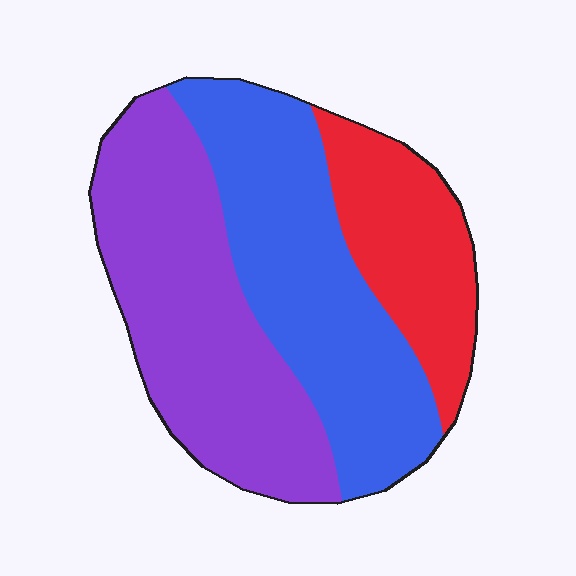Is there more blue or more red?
Blue.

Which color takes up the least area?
Red, at roughly 20%.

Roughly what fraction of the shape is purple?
Purple takes up about two fifths (2/5) of the shape.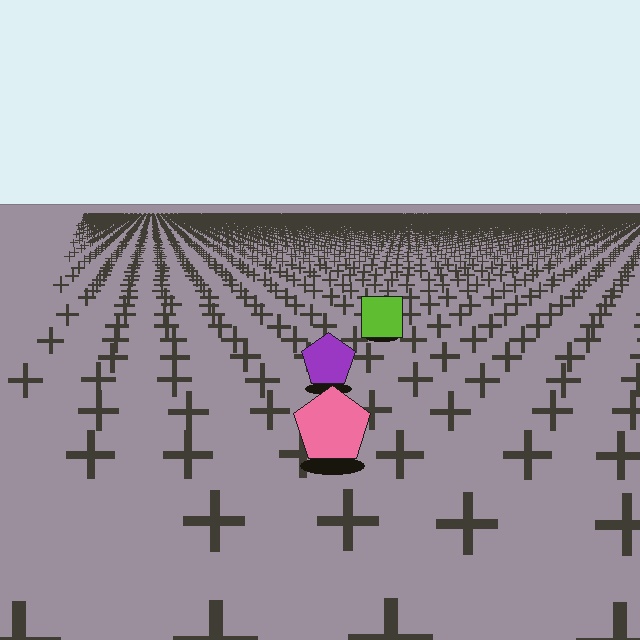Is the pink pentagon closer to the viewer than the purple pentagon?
Yes. The pink pentagon is closer — you can tell from the texture gradient: the ground texture is coarser near it.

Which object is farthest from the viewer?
The lime square is farthest from the viewer. It appears smaller and the ground texture around it is denser.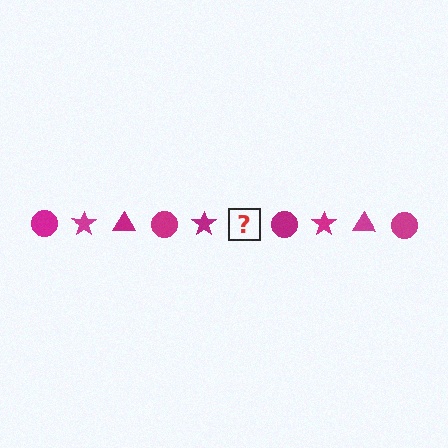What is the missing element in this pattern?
The missing element is a magenta triangle.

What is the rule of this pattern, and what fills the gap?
The rule is that the pattern cycles through circle, star, triangle shapes in magenta. The gap should be filled with a magenta triangle.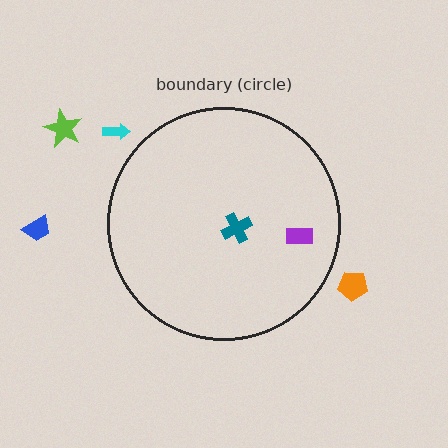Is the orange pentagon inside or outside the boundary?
Outside.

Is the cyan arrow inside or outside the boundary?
Outside.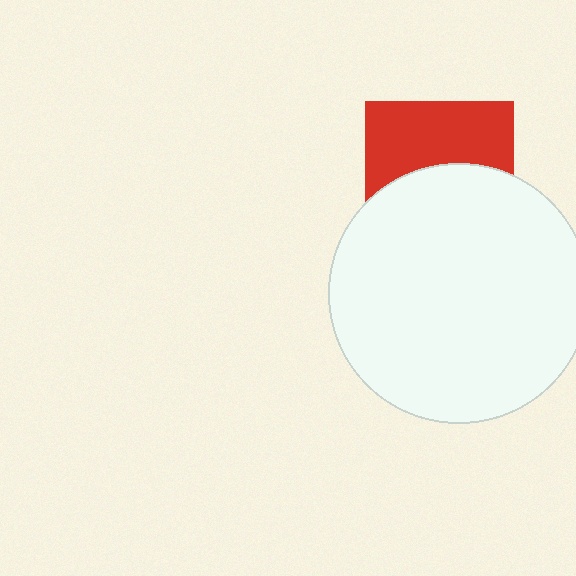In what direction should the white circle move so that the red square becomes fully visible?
The white circle should move down. That is the shortest direction to clear the overlap and leave the red square fully visible.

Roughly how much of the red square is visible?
About half of it is visible (roughly 48%).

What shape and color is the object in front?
The object in front is a white circle.